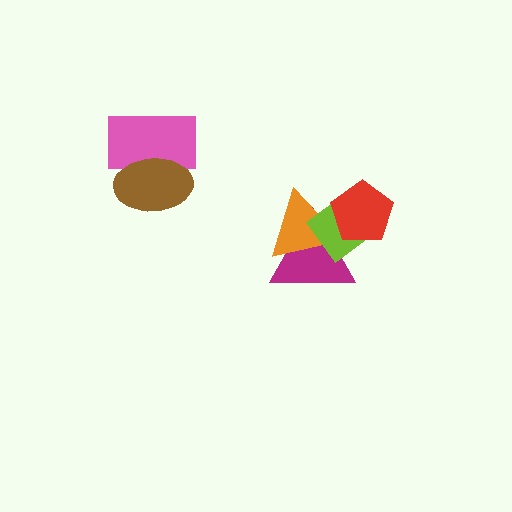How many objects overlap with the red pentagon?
3 objects overlap with the red pentagon.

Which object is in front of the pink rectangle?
The brown ellipse is in front of the pink rectangle.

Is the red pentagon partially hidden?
No, no other shape covers it.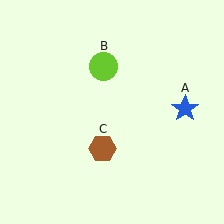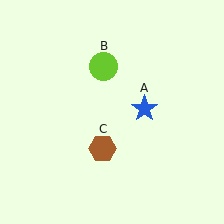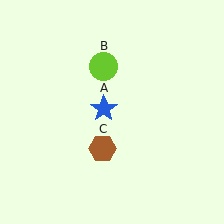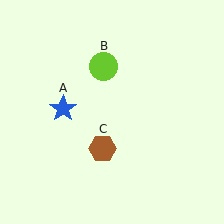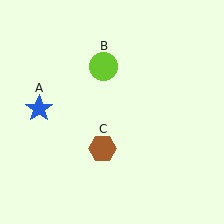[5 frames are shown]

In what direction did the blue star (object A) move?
The blue star (object A) moved left.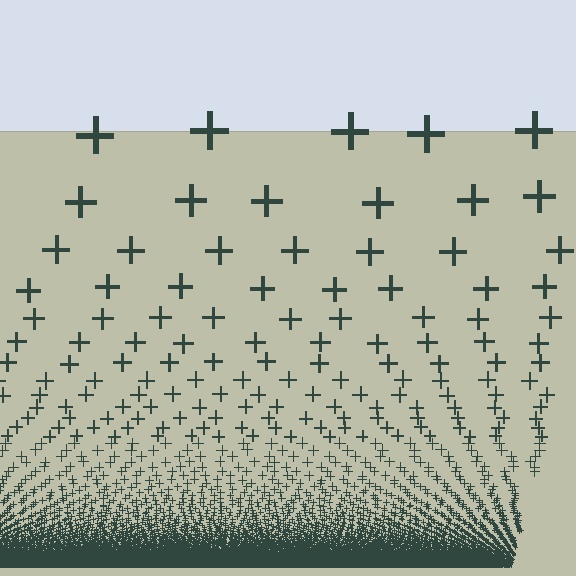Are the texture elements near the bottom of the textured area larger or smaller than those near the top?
Smaller. The gradient is inverted — elements near the bottom are smaller and denser.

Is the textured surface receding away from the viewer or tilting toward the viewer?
The surface appears to tilt toward the viewer. Texture elements get larger and sparser toward the top.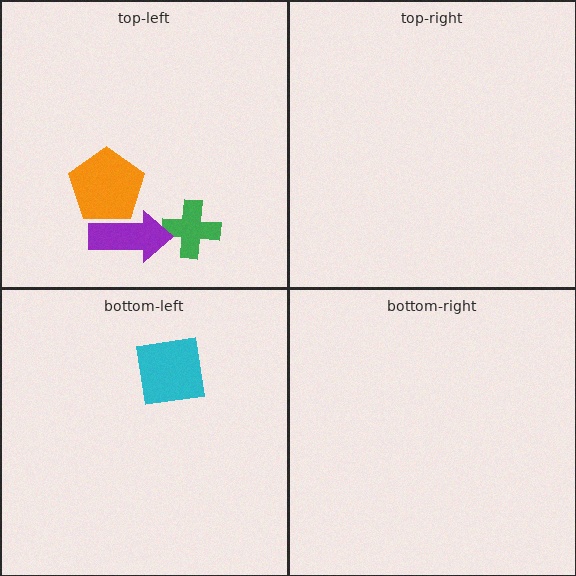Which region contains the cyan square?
The bottom-left region.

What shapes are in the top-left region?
The orange pentagon, the green cross, the purple arrow.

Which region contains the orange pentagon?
The top-left region.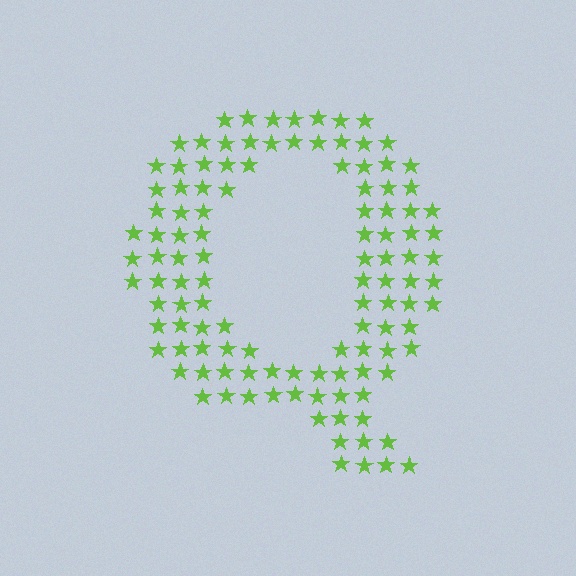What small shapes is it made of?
It is made of small stars.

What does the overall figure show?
The overall figure shows the letter Q.